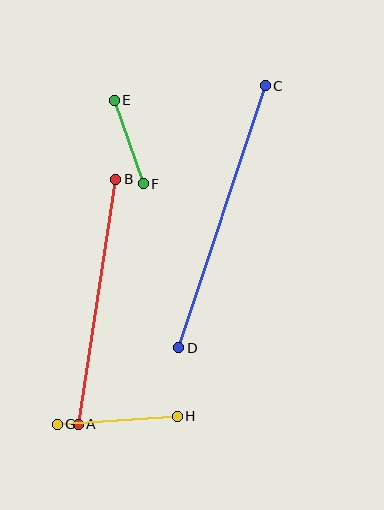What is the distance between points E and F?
The distance is approximately 88 pixels.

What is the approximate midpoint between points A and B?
The midpoint is at approximately (97, 302) pixels.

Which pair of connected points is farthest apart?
Points C and D are farthest apart.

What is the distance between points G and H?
The distance is approximately 120 pixels.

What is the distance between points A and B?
The distance is approximately 248 pixels.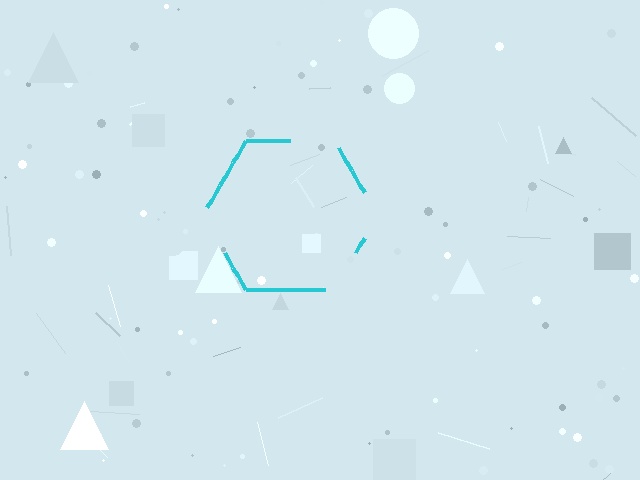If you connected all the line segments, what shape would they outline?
They would outline a hexagon.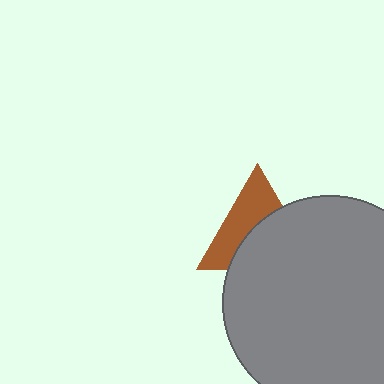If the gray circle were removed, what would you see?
You would see the complete brown triangle.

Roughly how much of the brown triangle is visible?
About half of it is visible (roughly 48%).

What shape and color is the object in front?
The object in front is a gray circle.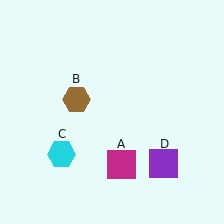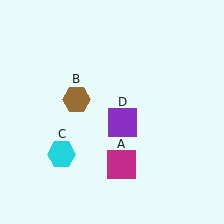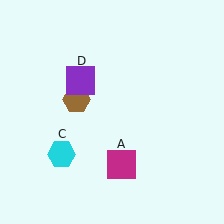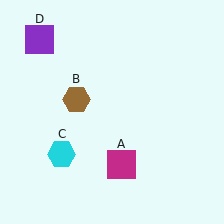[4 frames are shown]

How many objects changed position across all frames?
1 object changed position: purple square (object D).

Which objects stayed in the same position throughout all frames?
Magenta square (object A) and brown hexagon (object B) and cyan hexagon (object C) remained stationary.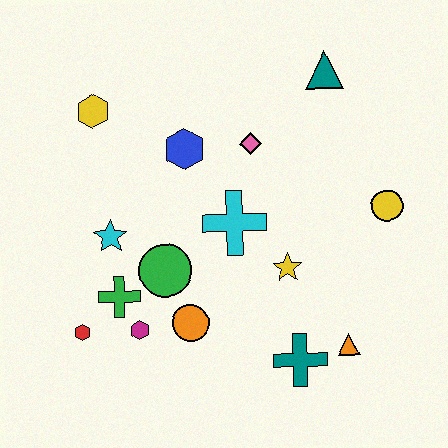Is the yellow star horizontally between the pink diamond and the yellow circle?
Yes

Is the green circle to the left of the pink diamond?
Yes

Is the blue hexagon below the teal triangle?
Yes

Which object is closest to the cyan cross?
The yellow star is closest to the cyan cross.